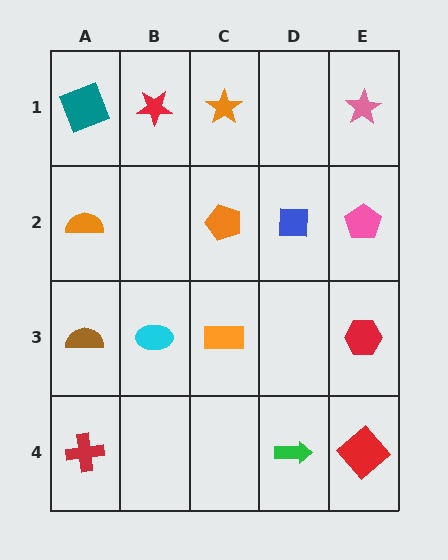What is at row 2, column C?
An orange pentagon.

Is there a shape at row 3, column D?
No, that cell is empty.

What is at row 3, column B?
A cyan ellipse.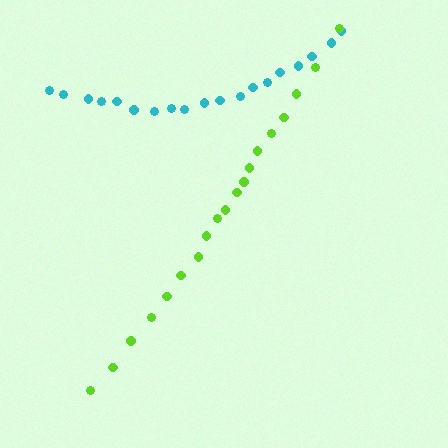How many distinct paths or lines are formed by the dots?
There are 2 distinct paths.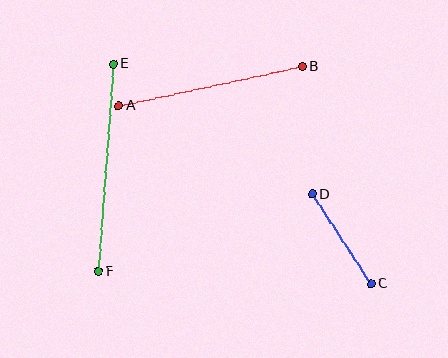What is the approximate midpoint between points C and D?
The midpoint is at approximately (341, 239) pixels.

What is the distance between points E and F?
The distance is approximately 208 pixels.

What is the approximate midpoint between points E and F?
The midpoint is at approximately (106, 168) pixels.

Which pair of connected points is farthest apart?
Points E and F are farthest apart.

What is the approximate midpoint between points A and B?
The midpoint is at approximately (211, 86) pixels.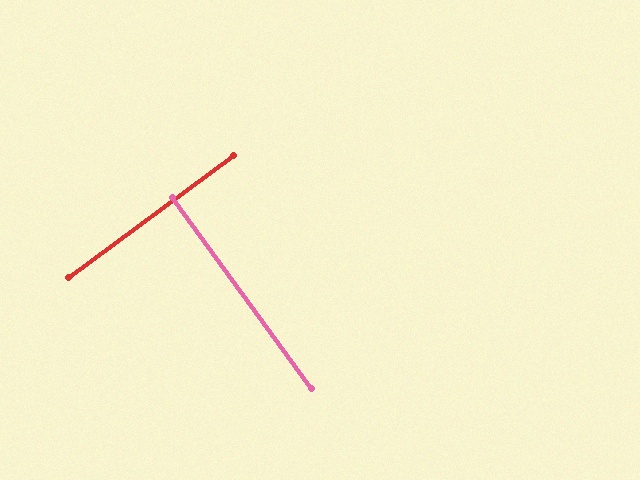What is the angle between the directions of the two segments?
Approximately 89 degrees.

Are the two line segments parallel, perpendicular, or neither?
Perpendicular — they meet at approximately 89°.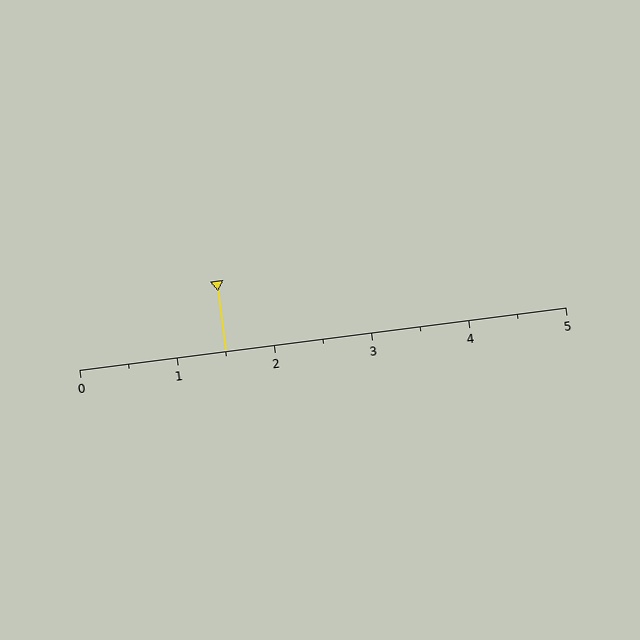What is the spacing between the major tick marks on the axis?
The major ticks are spaced 1 apart.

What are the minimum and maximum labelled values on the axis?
The axis runs from 0 to 5.